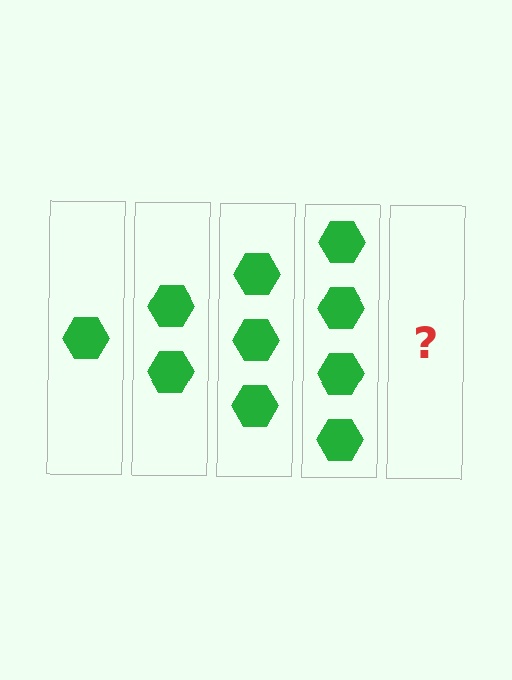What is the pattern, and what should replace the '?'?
The pattern is that each step adds one more hexagon. The '?' should be 5 hexagons.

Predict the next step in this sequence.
The next step is 5 hexagons.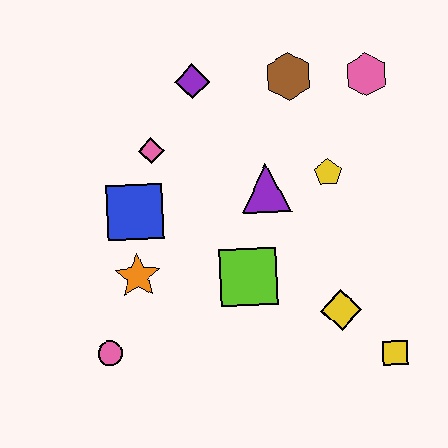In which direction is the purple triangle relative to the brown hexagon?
The purple triangle is below the brown hexagon.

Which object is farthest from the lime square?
The pink hexagon is farthest from the lime square.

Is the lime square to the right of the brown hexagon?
No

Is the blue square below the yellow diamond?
No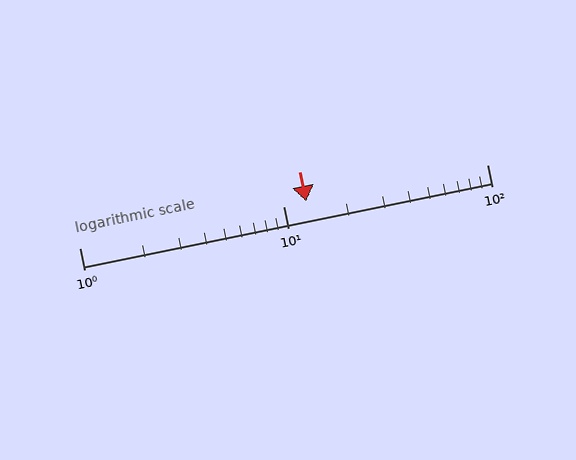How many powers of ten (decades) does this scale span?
The scale spans 2 decades, from 1 to 100.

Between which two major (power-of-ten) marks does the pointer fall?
The pointer is between 10 and 100.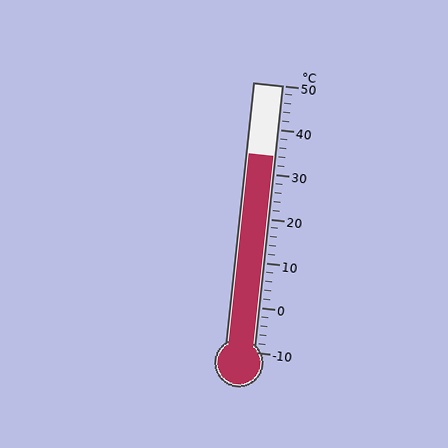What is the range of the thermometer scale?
The thermometer scale ranges from -10°C to 50°C.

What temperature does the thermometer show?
The thermometer shows approximately 34°C.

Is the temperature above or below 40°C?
The temperature is below 40°C.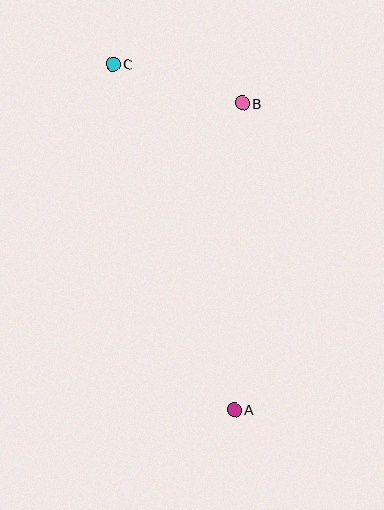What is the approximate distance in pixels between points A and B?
The distance between A and B is approximately 306 pixels.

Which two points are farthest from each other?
Points A and C are farthest from each other.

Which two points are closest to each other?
Points B and C are closest to each other.